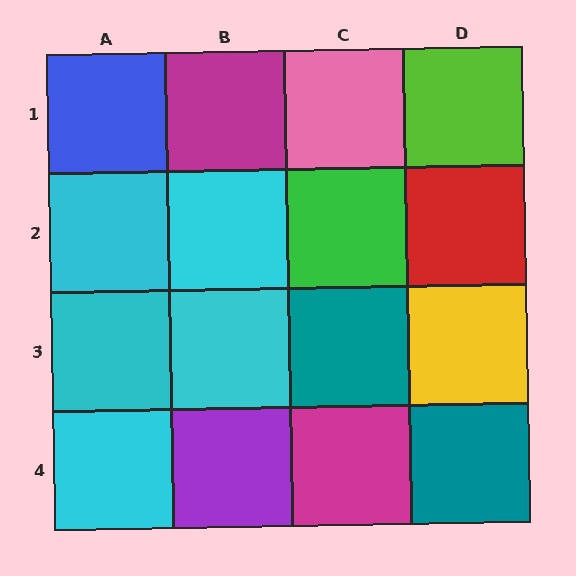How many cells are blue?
1 cell is blue.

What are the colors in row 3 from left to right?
Cyan, cyan, teal, yellow.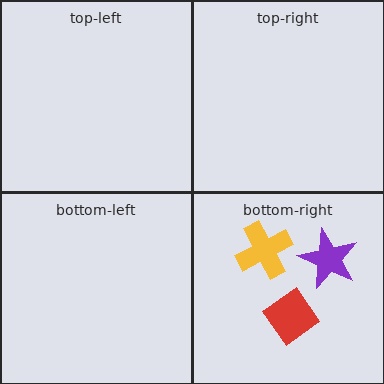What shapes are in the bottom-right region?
The yellow cross, the red diamond, the purple star.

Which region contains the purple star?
The bottom-right region.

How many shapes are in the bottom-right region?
3.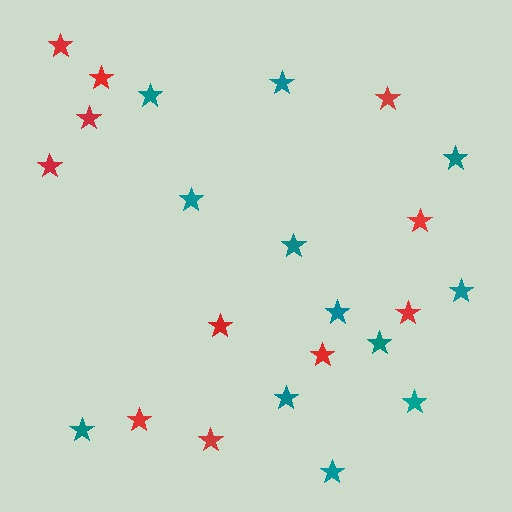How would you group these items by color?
There are 2 groups: one group of teal stars (12) and one group of red stars (11).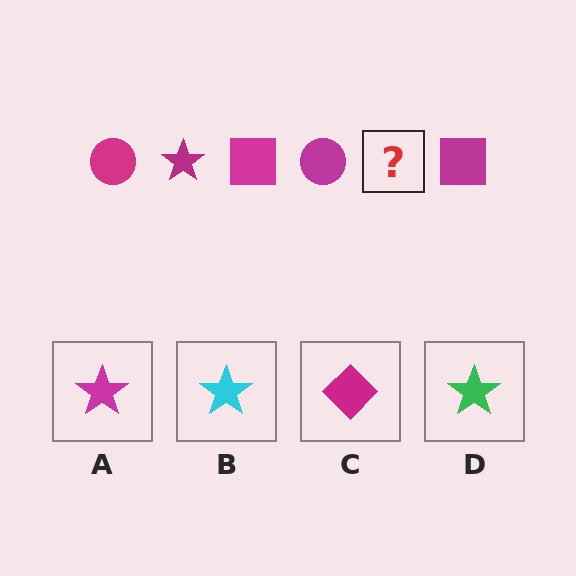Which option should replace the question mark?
Option A.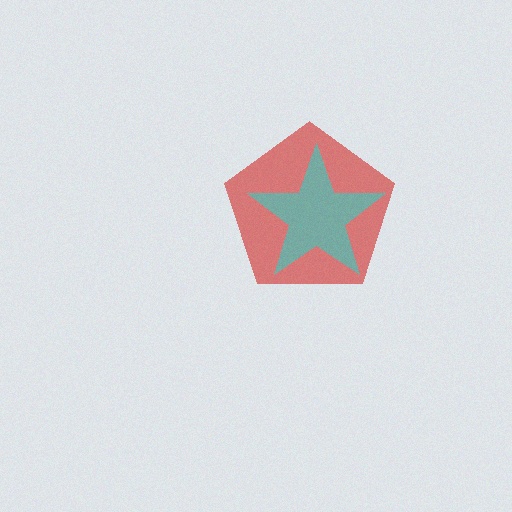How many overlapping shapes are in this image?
There are 2 overlapping shapes in the image.